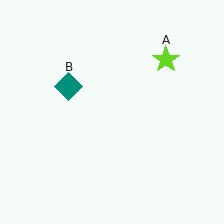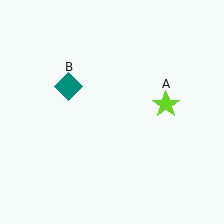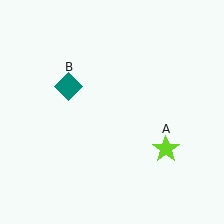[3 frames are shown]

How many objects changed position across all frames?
1 object changed position: lime star (object A).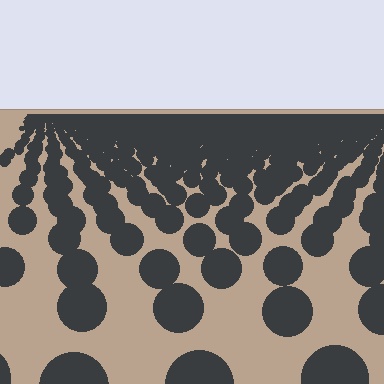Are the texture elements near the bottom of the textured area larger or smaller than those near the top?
Larger. Near the bottom, elements are closer to the viewer and appear at a bigger on-screen size.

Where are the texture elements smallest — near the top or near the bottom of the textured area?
Near the top.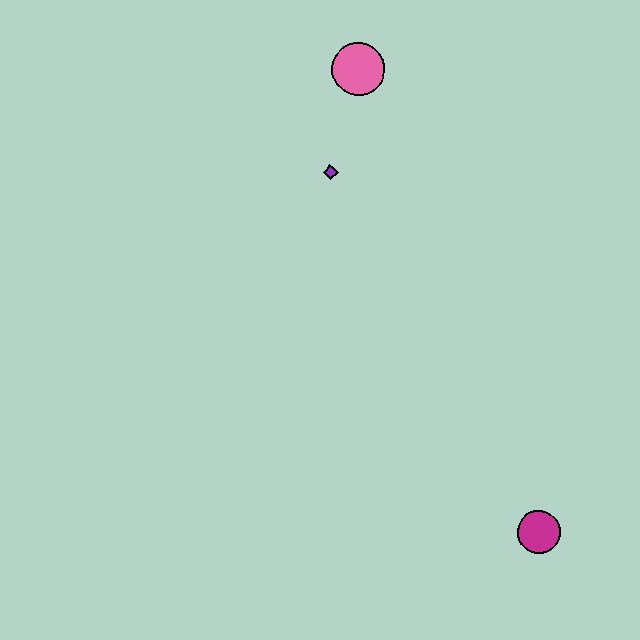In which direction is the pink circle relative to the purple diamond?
The pink circle is above the purple diamond.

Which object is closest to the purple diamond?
The pink circle is closest to the purple diamond.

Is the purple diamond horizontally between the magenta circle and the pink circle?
No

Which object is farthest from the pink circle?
The magenta circle is farthest from the pink circle.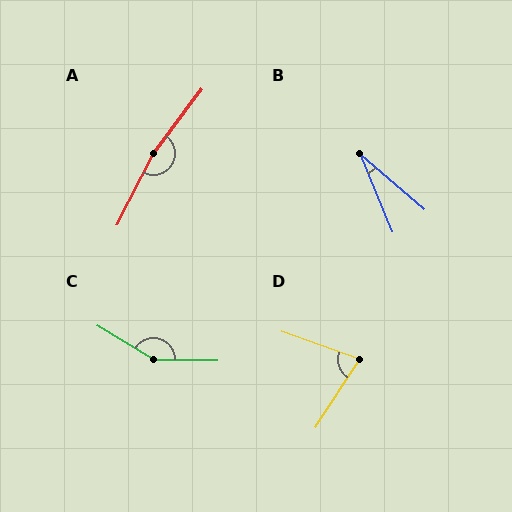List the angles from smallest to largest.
B (26°), D (77°), C (149°), A (170°).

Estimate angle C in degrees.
Approximately 149 degrees.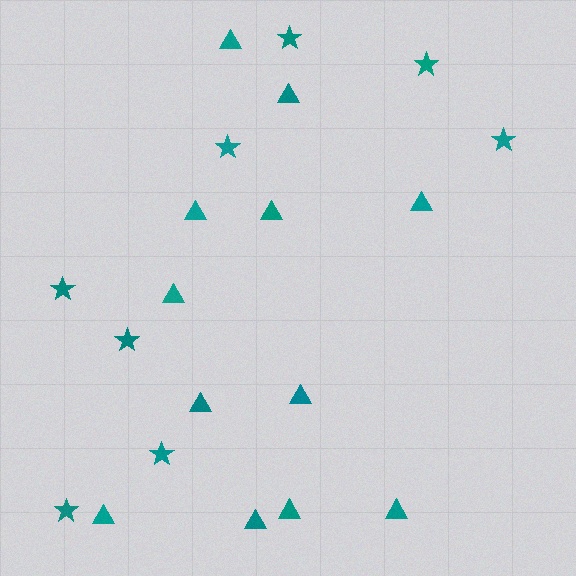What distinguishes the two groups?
There are 2 groups: one group of triangles (12) and one group of stars (8).